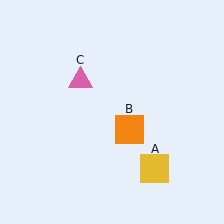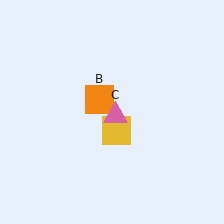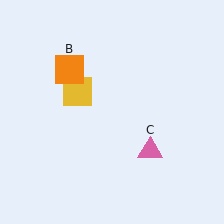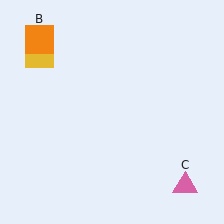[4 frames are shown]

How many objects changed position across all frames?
3 objects changed position: yellow square (object A), orange square (object B), pink triangle (object C).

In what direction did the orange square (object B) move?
The orange square (object B) moved up and to the left.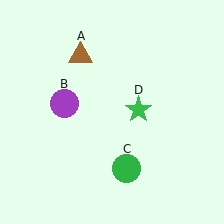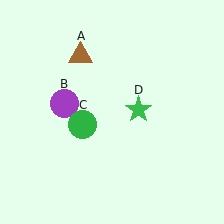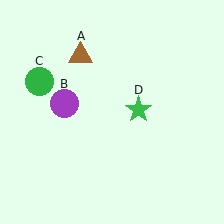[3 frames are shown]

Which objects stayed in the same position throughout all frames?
Brown triangle (object A) and purple circle (object B) and green star (object D) remained stationary.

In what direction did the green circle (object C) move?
The green circle (object C) moved up and to the left.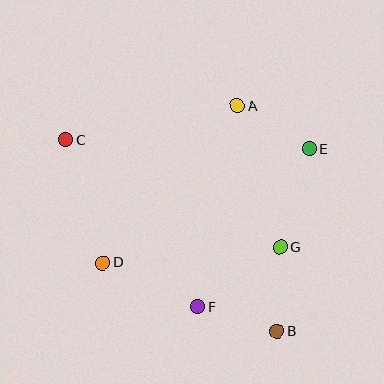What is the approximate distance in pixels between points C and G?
The distance between C and G is approximately 240 pixels.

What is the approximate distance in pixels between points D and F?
The distance between D and F is approximately 104 pixels.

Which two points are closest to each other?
Points B and F are closest to each other.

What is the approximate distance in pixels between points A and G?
The distance between A and G is approximately 148 pixels.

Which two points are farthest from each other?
Points B and C are farthest from each other.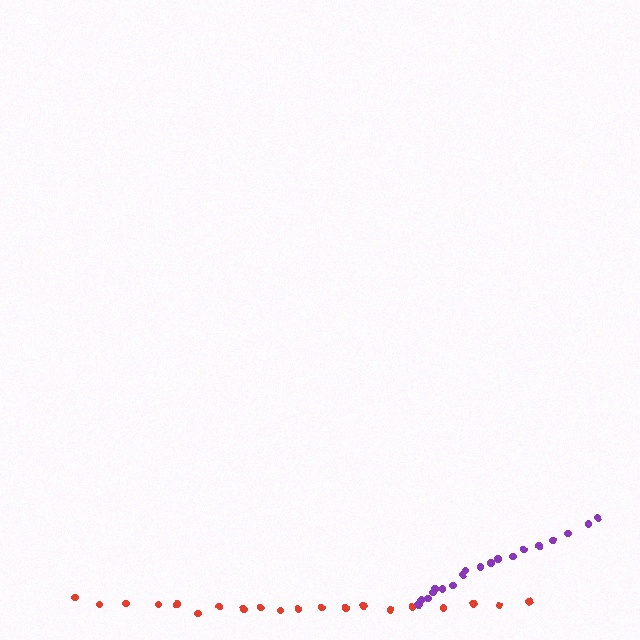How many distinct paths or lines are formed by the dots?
There are 2 distinct paths.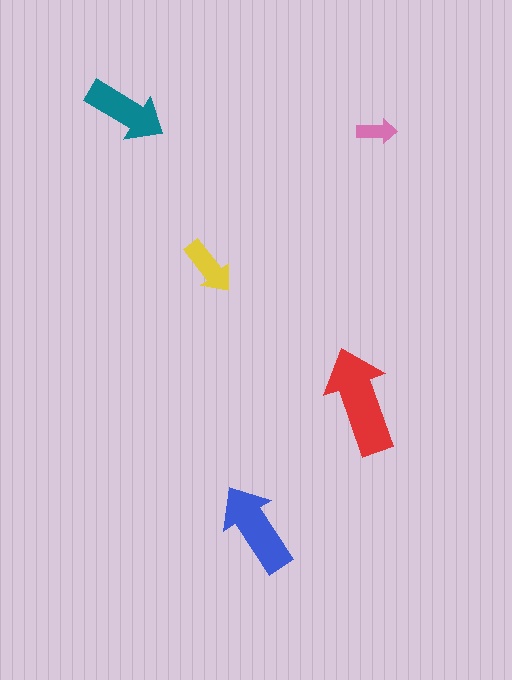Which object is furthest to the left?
The teal arrow is leftmost.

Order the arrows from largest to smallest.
the red one, the blue one, the teal one, the yellow one, the pink one.